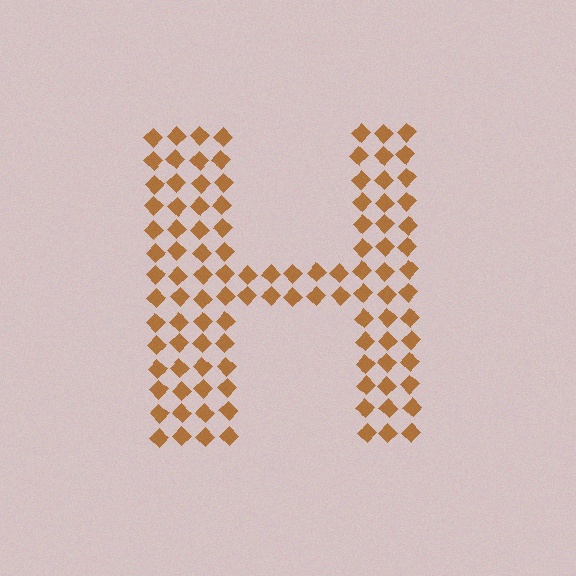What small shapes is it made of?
It is made of small diamonds.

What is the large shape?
The large shape is the letter H.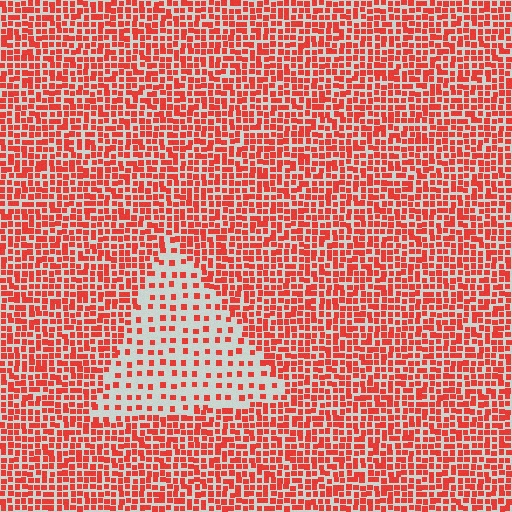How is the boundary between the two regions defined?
The boundary is defined by a change in element density (approximately 2.6x ratio). All elements are the same color, size, and shape.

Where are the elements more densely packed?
The elements are more densely packed outside the triangle boundary.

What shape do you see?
I see a triangle.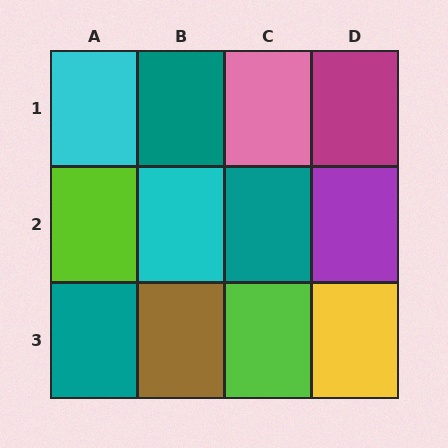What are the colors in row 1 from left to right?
Cyan, teal, pink, magenta.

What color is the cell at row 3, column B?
Brown.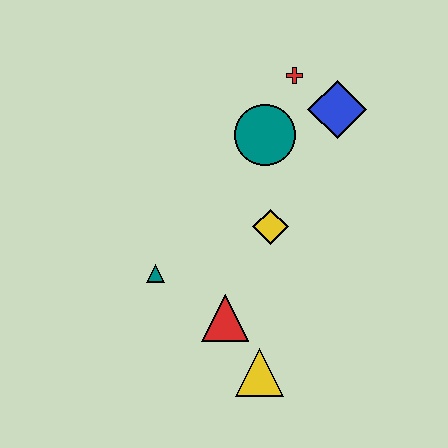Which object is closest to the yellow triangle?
The red triangle is closest to the yellow triangle.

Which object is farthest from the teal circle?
The yellow triangle is farthest from the teal circle.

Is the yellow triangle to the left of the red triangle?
No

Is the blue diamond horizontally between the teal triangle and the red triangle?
No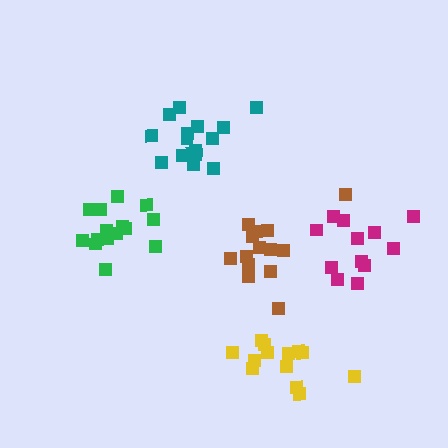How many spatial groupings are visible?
There are 5 spatial groupings.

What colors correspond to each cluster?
The clusters are colored: yellow, teal, green, magenta, brown.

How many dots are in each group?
Group 1: 13 dots, Group 2: 16 dots, Group 3: 15 dots, Group 4: 12 dots, Group 5: 14 dots (70 total).